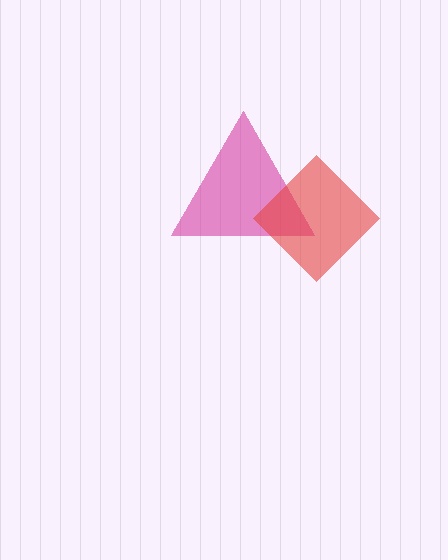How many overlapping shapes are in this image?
There are 2 overlapping shapes in the image.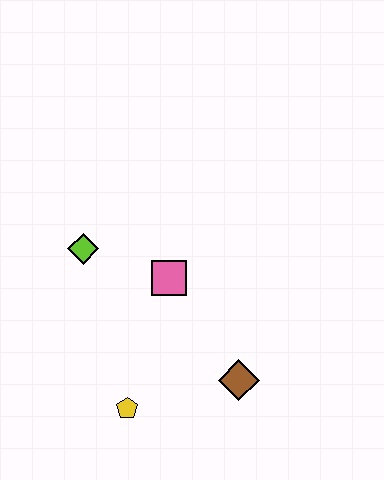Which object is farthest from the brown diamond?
The lime diamond is farthest from the brown diamond.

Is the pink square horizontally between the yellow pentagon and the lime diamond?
No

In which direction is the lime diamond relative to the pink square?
The lime diamond is to the left of the pink square.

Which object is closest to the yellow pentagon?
The brown diamond is closest to the yellow pentagon.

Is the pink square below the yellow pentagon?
No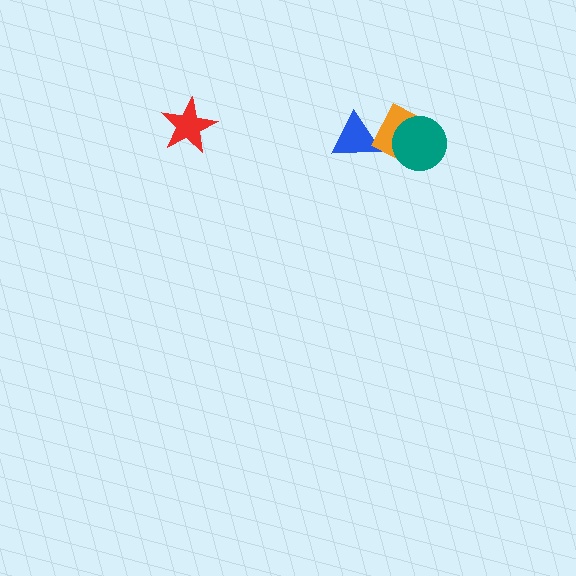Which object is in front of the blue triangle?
The orange diamond is in front of the blue triangle.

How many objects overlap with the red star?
0 objects overlap with the red star.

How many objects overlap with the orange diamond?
2 objects overlap with the orange diamond.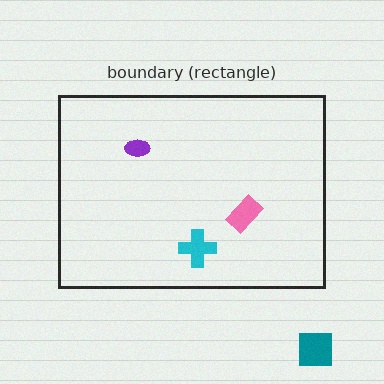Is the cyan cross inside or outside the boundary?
Inside.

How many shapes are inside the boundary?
3 inside, 1 outside.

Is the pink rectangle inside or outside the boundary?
Inside.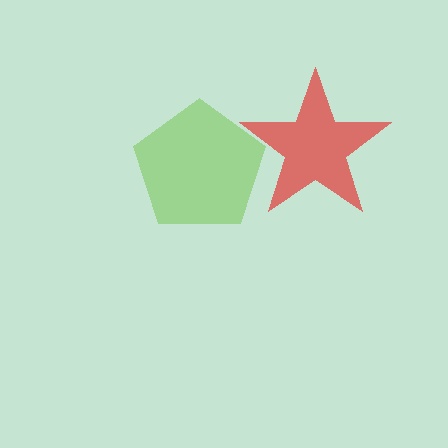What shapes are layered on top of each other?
The layered shapes are: a red star, a lime pentagon.